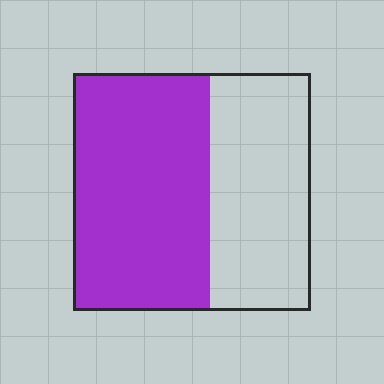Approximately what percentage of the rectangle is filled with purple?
Approximately 60%.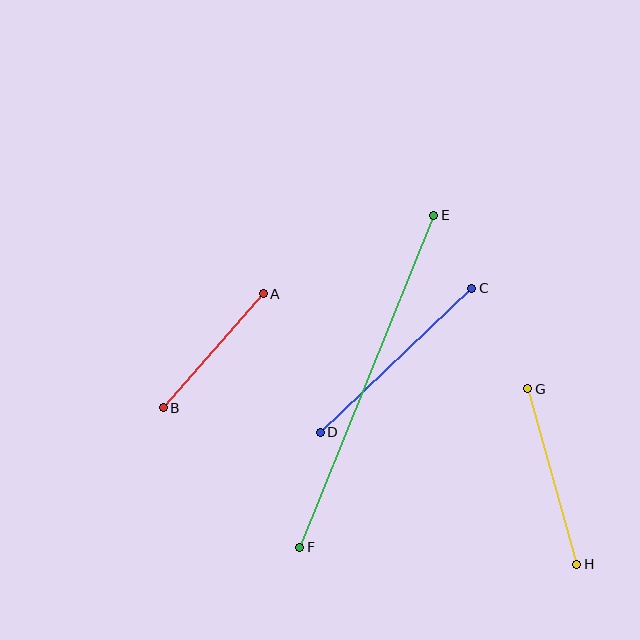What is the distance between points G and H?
The distance is approximately 182 pixels.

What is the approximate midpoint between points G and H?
The midpoint is at approximately (552, 476) pixels.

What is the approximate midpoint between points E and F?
The midpoint is at approximately (367, 381) pixels.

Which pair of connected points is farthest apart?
Points E and F are farthest apart.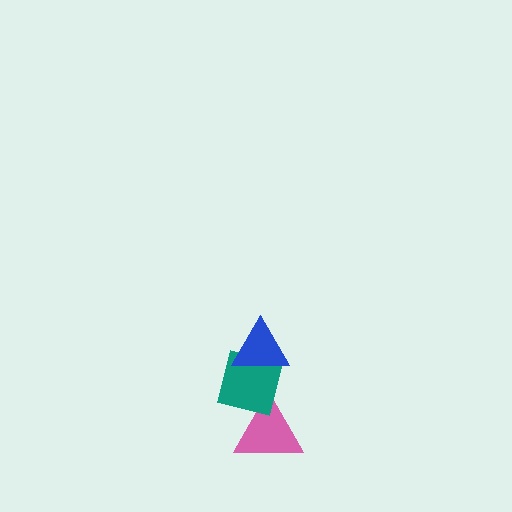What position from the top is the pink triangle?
The pink triangle is 3rd from the top.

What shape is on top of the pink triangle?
The teal square is on top of the pink triangle.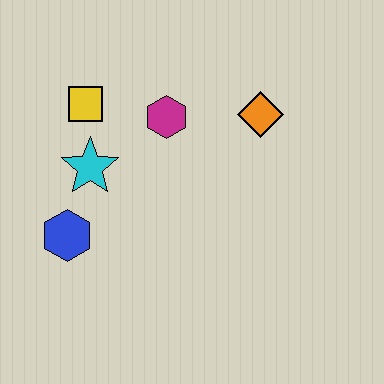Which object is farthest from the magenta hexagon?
The blue hexagon is farthest from the magenta hexagon.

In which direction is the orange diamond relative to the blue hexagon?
The orange diamond is to the right of the blue hexagon.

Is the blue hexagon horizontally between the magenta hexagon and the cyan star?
No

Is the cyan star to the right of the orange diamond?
No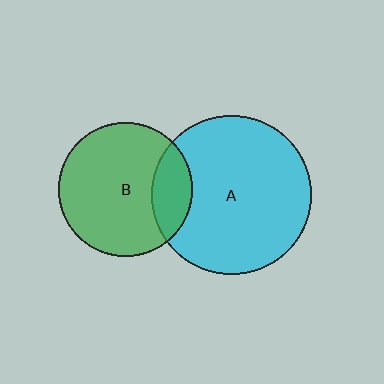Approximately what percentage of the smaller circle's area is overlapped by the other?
Approximately 20%.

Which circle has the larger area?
Circle A (cyan).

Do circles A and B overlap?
Yes.